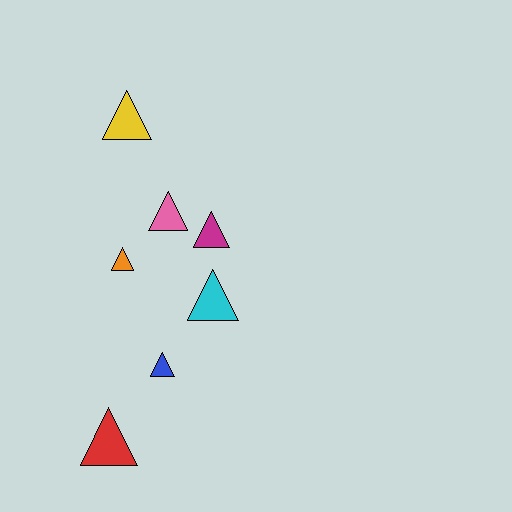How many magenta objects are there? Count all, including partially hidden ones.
There is 1 magenta object.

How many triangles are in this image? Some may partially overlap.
There are 7 triangles.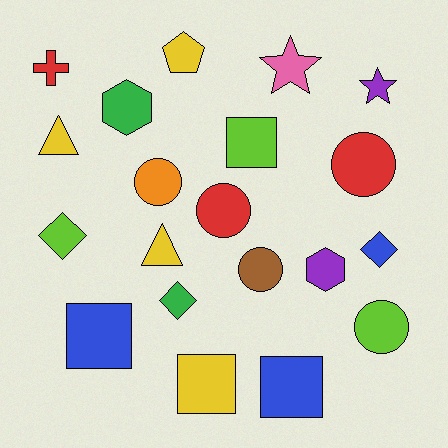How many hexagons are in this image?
There are 2 hexagons.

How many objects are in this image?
There are 20 objects.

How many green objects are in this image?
There are 2 green objects.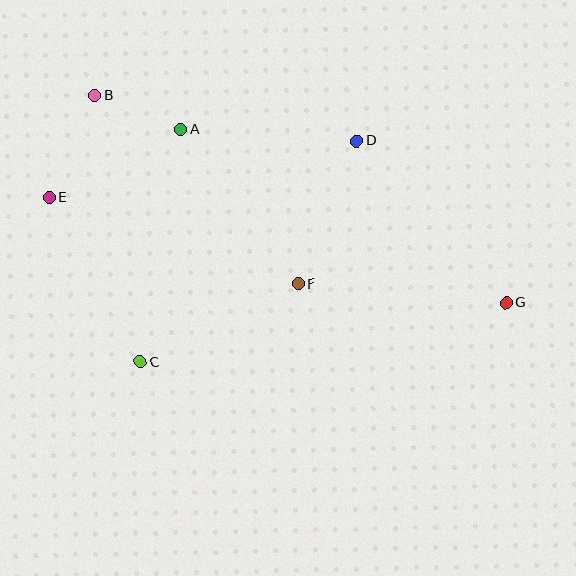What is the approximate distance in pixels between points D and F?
The distance between D and F is approximately 154 pixels.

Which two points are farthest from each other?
Points E and G are farthest from each other.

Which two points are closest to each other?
Points A and B are closest to each other.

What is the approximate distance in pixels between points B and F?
The distance between B and F is approximately 277 pixels.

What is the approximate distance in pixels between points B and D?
The distance between B and D is approximately 266 pixels.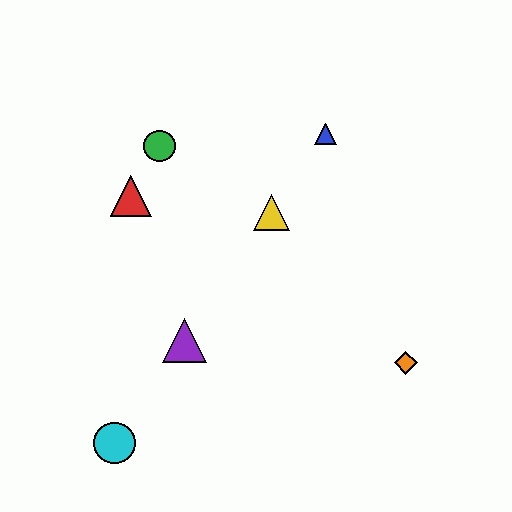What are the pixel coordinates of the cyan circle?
The cyan circle is at (115, 443).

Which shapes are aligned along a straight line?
The blue triangle, the yellow triangle, the purple triangle, the cyan circle are aligned along a straight line.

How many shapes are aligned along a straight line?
4 shapes (the blue triangle, the yellow triangle, the purple triangle, the cyan circle) are aligned along a straight line.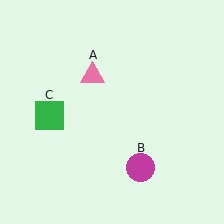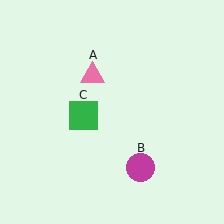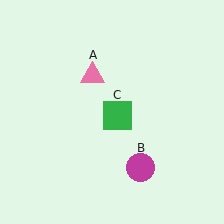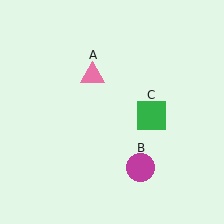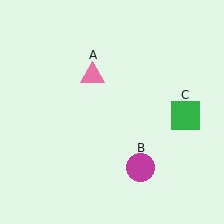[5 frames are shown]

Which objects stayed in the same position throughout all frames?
Pink triangle (object A) and magenta circle (object B) remained stationary.